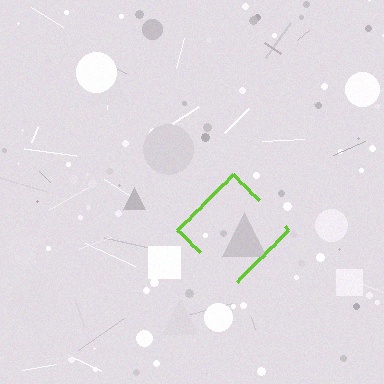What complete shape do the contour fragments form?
The contour fragments form a diamond.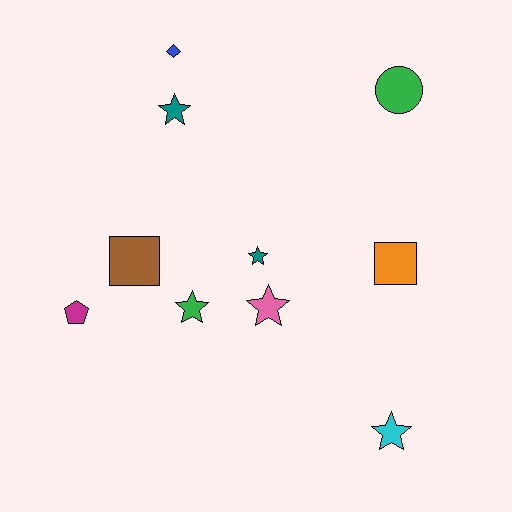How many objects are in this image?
There are 10 objects.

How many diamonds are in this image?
There is 1 diamond.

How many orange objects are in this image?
There is 1 orange object.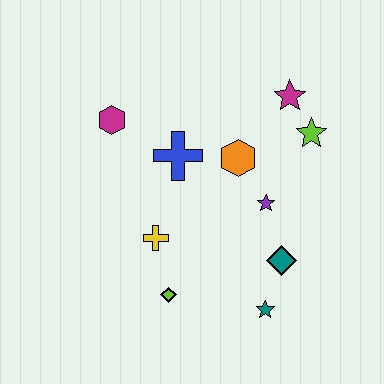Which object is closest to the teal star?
The teal diamond is closest to the teal star.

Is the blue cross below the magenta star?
Yes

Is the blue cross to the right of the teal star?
No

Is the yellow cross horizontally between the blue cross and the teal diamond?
No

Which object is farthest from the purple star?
The magenta hexagon is farthest from the purple star.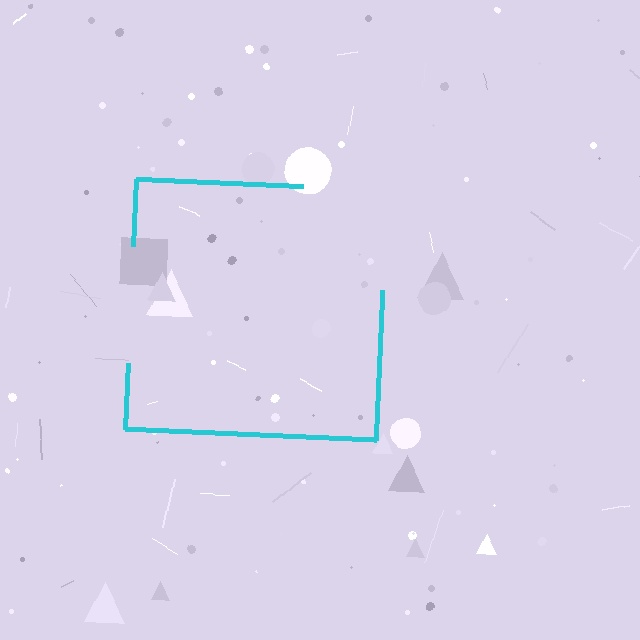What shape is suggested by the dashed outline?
The dashed outline suggests a square.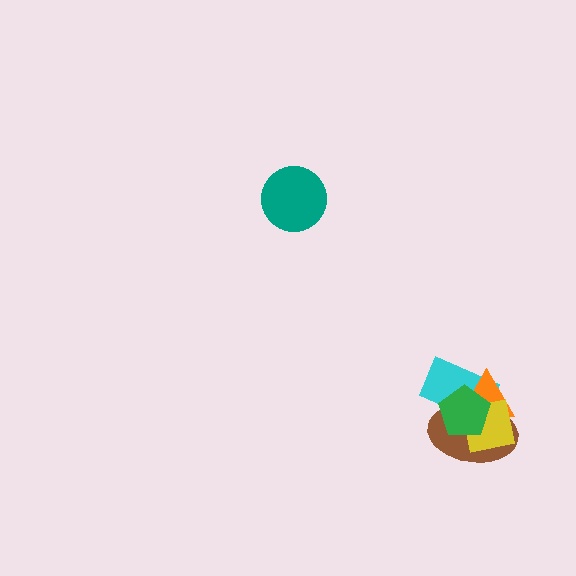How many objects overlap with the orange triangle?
4 objects overlap with the orange triangle.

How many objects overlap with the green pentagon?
4 objects overlap with the green pentagon.